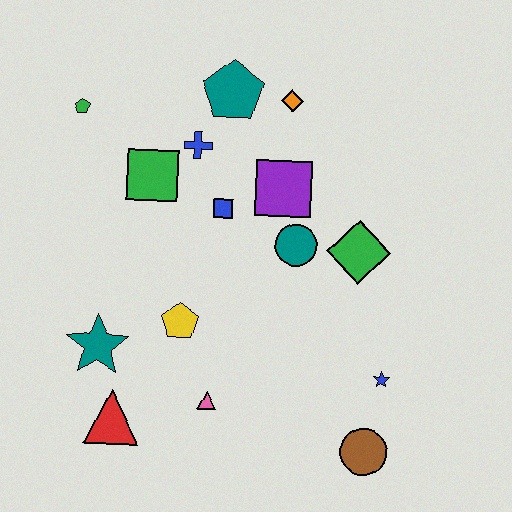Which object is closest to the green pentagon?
The green square is closest to the green pentagon.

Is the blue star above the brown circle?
Yes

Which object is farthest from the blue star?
The green pentagon is farthest from the blue star.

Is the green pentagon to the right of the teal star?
No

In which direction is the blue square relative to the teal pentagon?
The blue square is below the teal pentagon.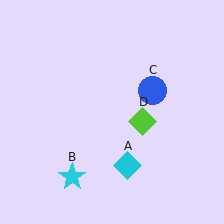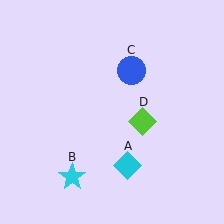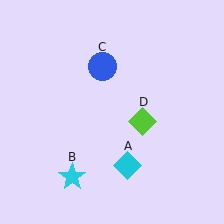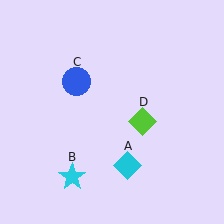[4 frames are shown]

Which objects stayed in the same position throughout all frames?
Cyan diamond (object A) and cyan star (object B) and lime diamond (object D) remained stationary.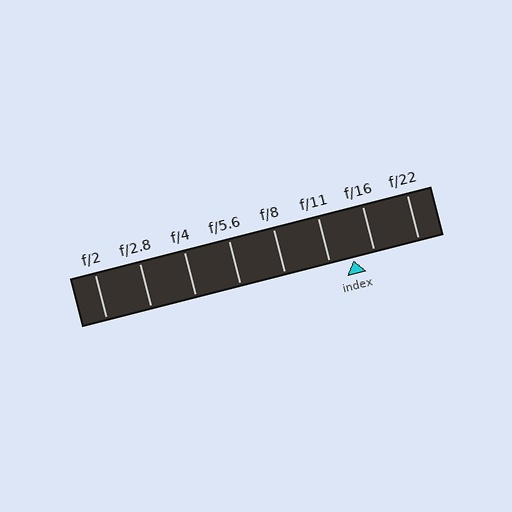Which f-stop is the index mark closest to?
The index mark is closest to f/16.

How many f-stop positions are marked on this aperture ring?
There are 8 f-stop positions marked.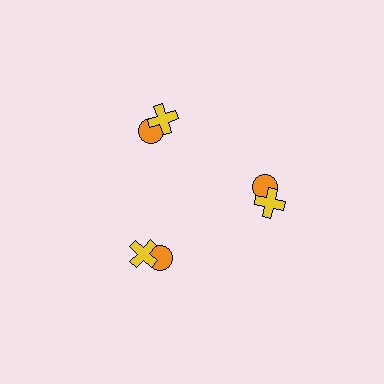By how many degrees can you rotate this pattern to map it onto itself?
The pattern maps onto itself every 120 degrees of rotation.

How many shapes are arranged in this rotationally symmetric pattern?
There are 6 shapes, arranged in 3 groups of 2.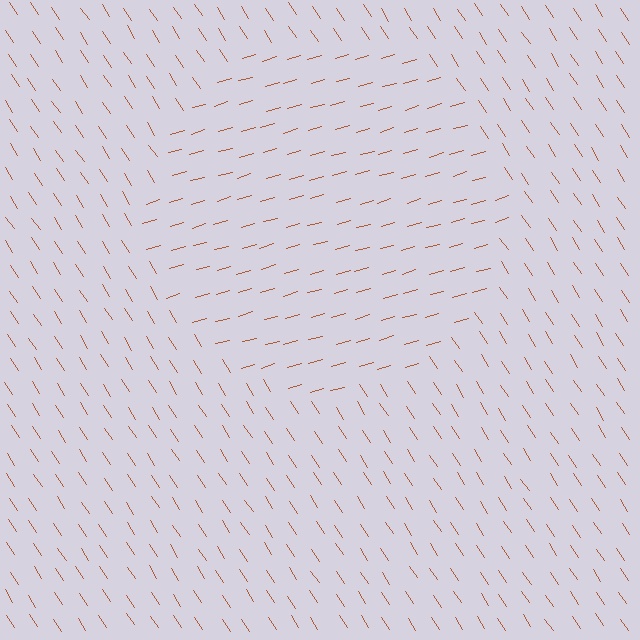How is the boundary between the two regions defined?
The boundary is defined purely by a change in line orientation (approximately 74 degrees difference). All lines are the same color and thickness.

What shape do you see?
I see a circle.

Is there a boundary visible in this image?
Yes, there is a texture boundary formed by a change in line orientation.